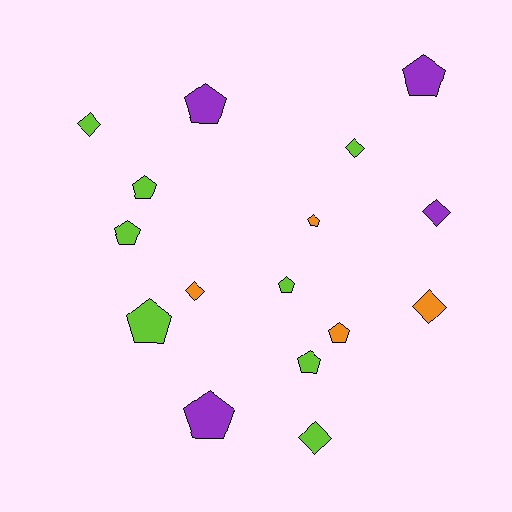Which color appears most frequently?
Lime, with 8 objects.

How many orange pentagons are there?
There are 2 orange pentagons.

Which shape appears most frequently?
Pentagon, with 10 objects.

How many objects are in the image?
There are 16 objects.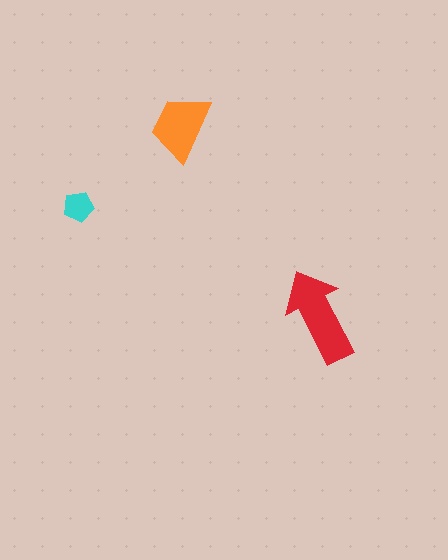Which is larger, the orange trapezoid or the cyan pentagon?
The orange trapezoid.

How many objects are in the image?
There are 3 objects in the image.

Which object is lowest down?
The red arrow is bottommost.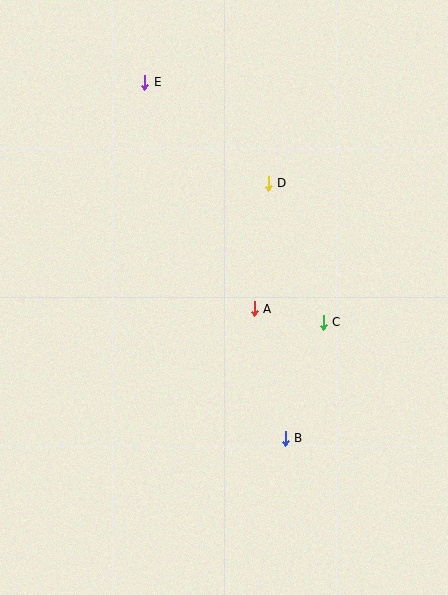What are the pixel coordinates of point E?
Point E is at (145, 82).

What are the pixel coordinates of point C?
Point C is at (323, 323).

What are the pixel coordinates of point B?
Point B is at (285, 438).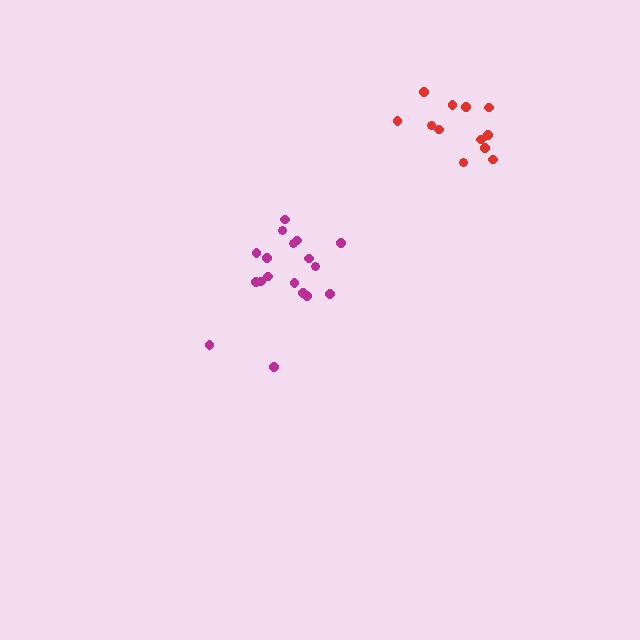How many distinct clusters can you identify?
There are 2 distinct clusters.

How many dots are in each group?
Group 1: 18 dots, Group 2: 12 dots (30 total).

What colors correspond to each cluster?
The clusters are colored: magenta, red.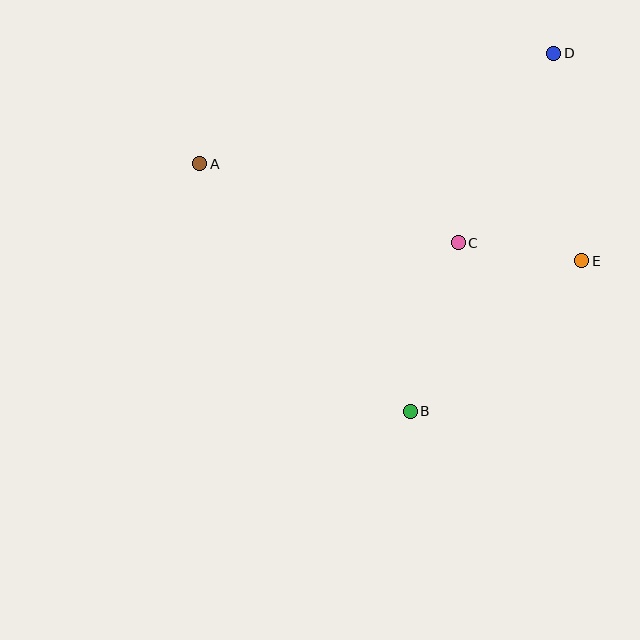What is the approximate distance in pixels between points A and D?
The distance between A and D is approximately 371 pixels.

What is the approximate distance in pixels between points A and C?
The distance between A and C is approximately 270 pixels.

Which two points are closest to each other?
Points C and E are closest to each other.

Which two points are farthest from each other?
Points A and E are farthest from each other.